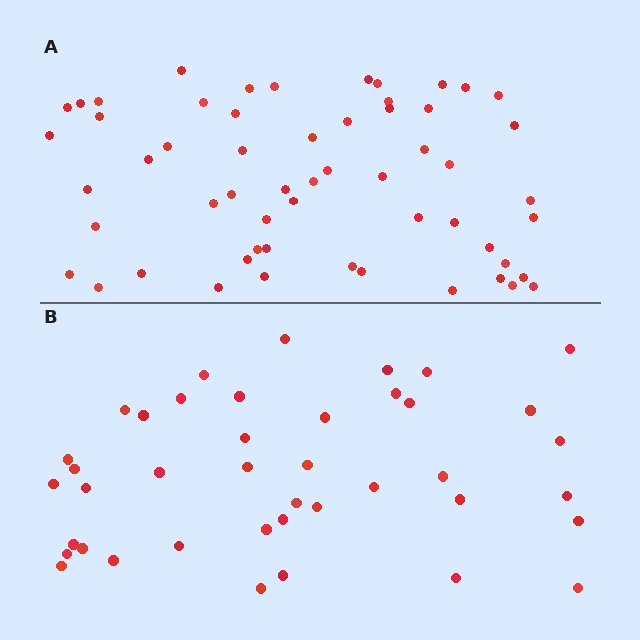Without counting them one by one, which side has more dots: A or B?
Region A (the top region) has more dots.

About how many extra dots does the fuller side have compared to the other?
Region A has approximately 15 more dots than region B.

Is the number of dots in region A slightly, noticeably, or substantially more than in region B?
Region A has noticeably more, but not dramatically so. The ratio is roughly 1.4 to 1.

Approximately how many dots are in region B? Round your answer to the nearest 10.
About 40 dots. (The exact count is 41, which rounds to 40.)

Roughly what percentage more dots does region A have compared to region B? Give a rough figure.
About 40% more.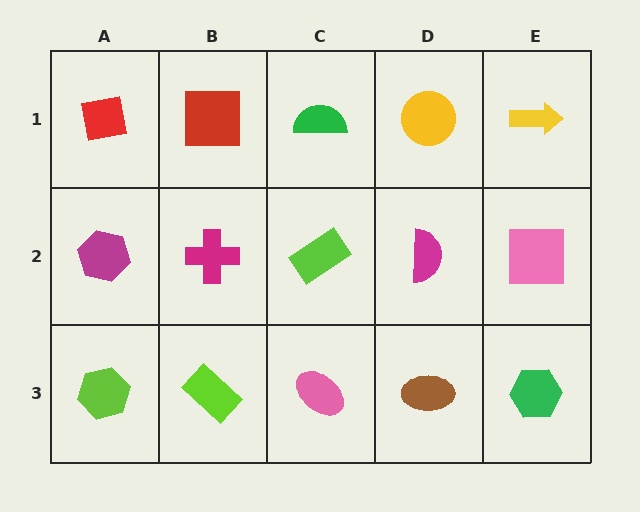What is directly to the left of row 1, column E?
A yellow circle.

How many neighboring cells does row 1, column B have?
3.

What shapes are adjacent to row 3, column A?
A magenta hexagon (row 2, column A), a lime rectangle (row 3, column B).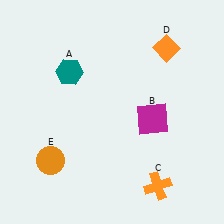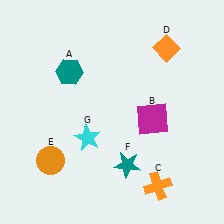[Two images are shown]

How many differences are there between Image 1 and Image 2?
There are 2 differences between the two images.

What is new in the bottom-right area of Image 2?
A teal star (F) was added in the bottom-right area of Image 2.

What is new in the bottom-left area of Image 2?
A cyan star (G) was added in the bottom-left area of Image 2.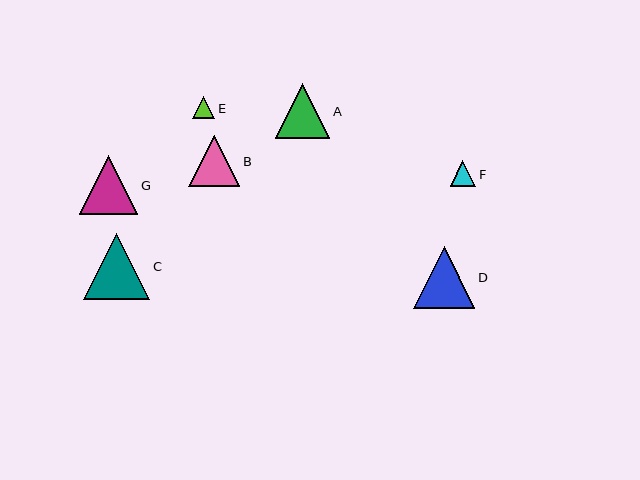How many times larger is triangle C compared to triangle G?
Triangle C is approximately 1.1 times the size of triangle G.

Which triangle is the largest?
Triangle C is the largest with a size of approximately 66 pixels.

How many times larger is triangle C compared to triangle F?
Triangle C is approximately 2.6 times the size of triangle F.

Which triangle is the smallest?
Triangle E is the smallest with a size of approximately 22 pixels.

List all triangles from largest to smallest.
From largest to smallest: C, D, G, A, B, F, E.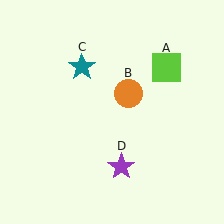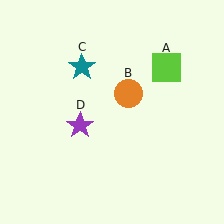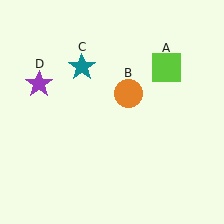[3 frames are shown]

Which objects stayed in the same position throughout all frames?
Lime square (object A) and orange circle (object B) and teal star (object C) remained stationary.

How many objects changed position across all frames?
1 object changed position: purple star (object D).